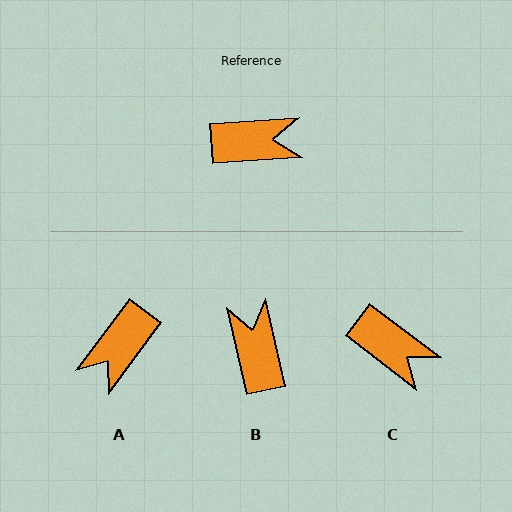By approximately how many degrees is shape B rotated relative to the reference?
Approximately 99 degrees counter-clockwise.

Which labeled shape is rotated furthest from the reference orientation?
A, about 130 degrees away.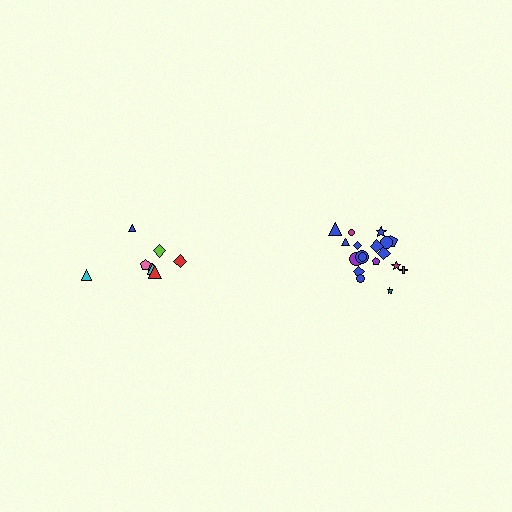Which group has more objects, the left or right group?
The right group.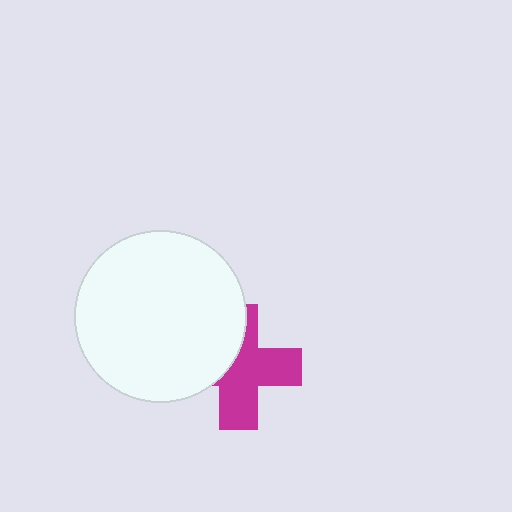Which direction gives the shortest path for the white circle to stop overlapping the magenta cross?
Moving left gives the shortest separation.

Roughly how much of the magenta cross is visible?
About half of it is visible (roughly 61%).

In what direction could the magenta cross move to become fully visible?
The magenta cross could move right. That would shift it out from behind the white circle entirely.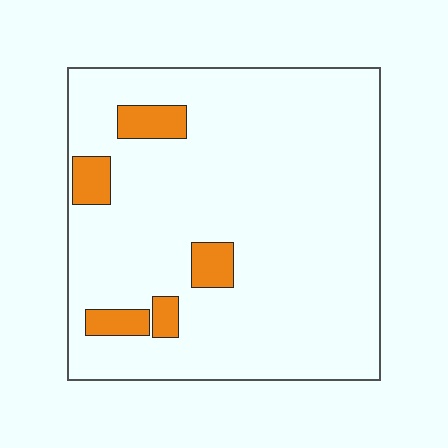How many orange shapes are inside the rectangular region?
5.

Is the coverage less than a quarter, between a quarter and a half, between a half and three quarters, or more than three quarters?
Less than a quarter.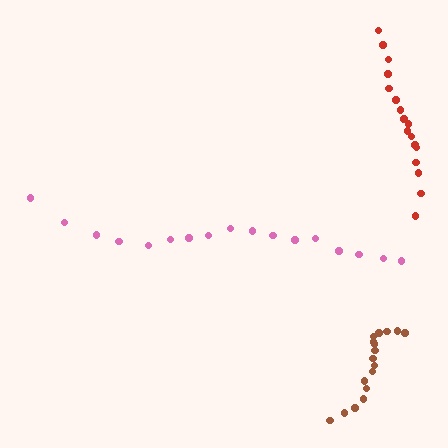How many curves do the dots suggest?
There are 3 distinct paths.